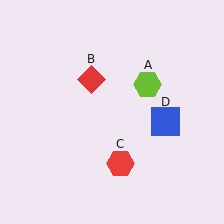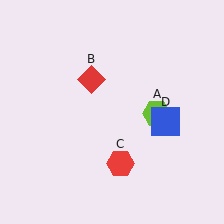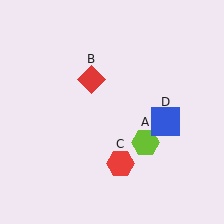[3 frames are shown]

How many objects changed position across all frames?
1 object changed position: lime hexagon (object A).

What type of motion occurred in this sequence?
The lime hexagon (object A) rotated clockwise around the center of the scene.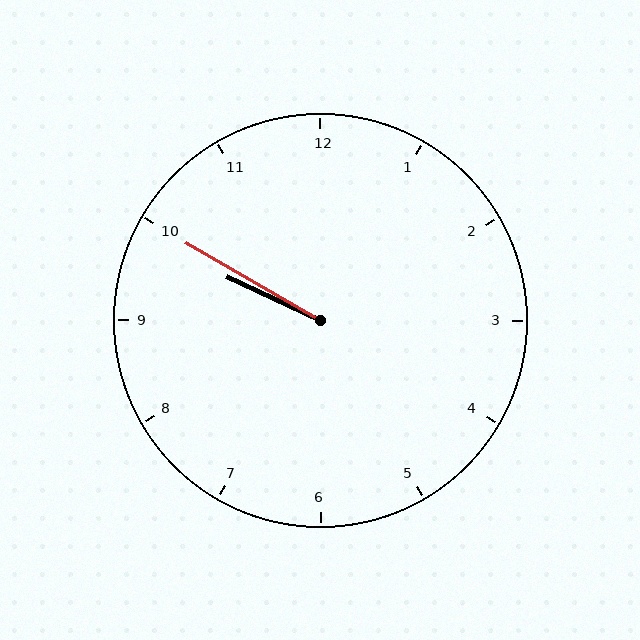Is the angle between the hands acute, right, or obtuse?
It is acute.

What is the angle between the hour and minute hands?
Approximately 5 degrees.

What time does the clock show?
9:50.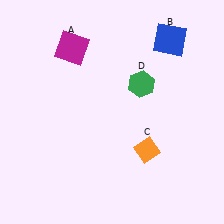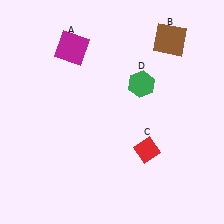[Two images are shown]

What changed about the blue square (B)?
In Image 1, B is blue. In Image 2, it changed to brown.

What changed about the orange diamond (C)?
In Image 1, C is orange. In Image 2, it changed to red.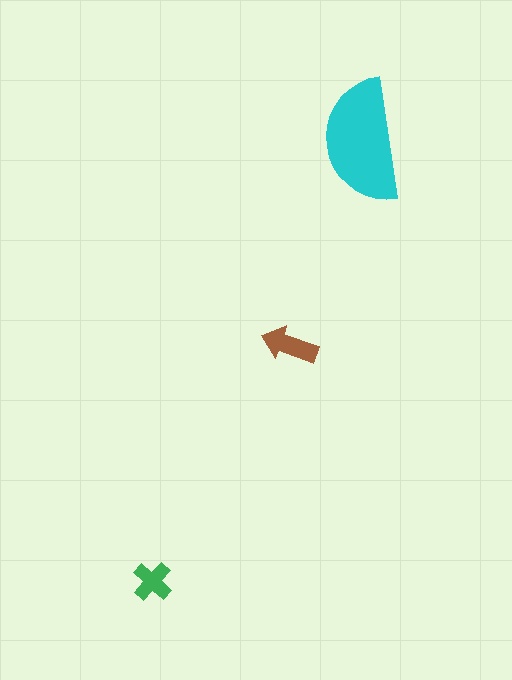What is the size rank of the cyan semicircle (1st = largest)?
1st.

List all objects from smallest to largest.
The green cross, the brown arrow, the cyan semicircle.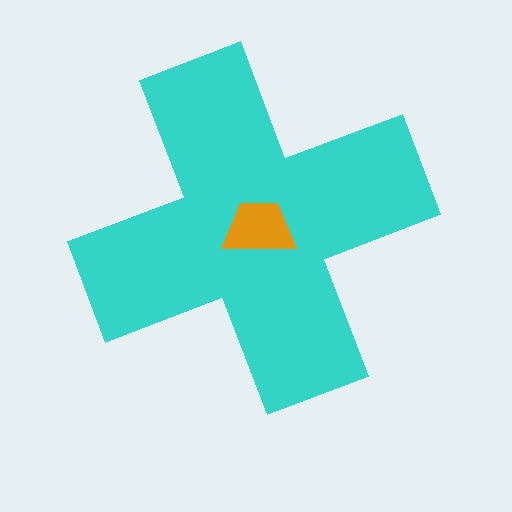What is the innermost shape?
The orange trapezoid.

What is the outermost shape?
The cyan cross.